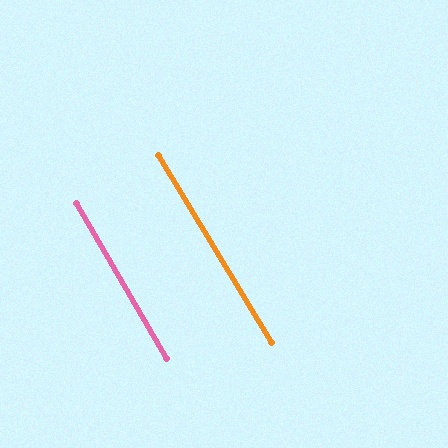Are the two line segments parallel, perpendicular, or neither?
Parallel — their directions differ by only 0.8°.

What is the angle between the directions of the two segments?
Approximately 1 degree.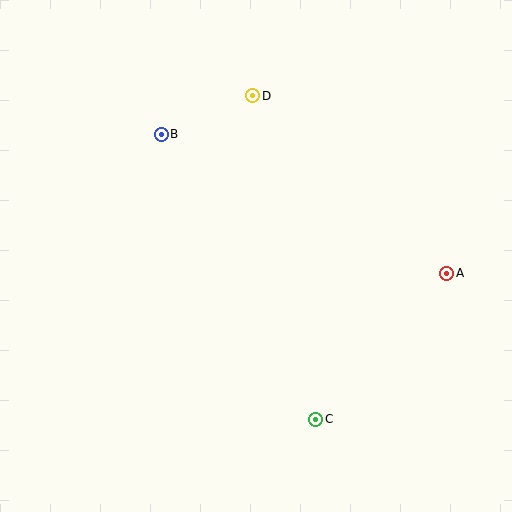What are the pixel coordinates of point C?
Point C is at (316, 419).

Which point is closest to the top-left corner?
Point B is closest to the top-left corner.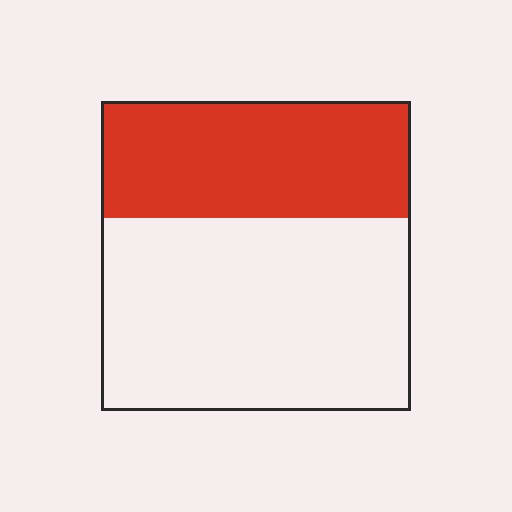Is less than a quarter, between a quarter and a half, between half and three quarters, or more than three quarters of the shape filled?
Between a quarter and a half.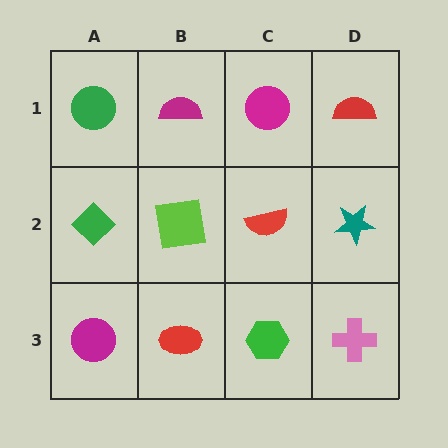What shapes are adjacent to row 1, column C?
A red semicircle (row 2, column C), a magenta semicircle (row 1, column B), a red semicircle (row 1, column D).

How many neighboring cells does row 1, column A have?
2.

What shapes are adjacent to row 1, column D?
A teal star (row 2, column D), a magenta circle (row 1, column C).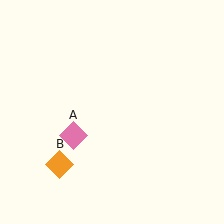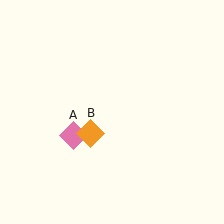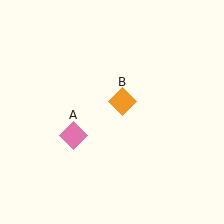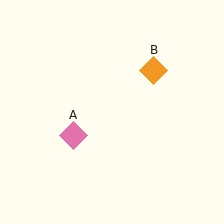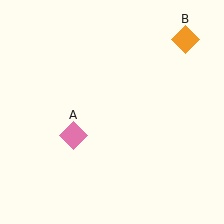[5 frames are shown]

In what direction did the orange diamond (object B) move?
The orange diamond (object B) moved up and to the right.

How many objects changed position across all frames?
1 object changed position: orange diamond (object B).